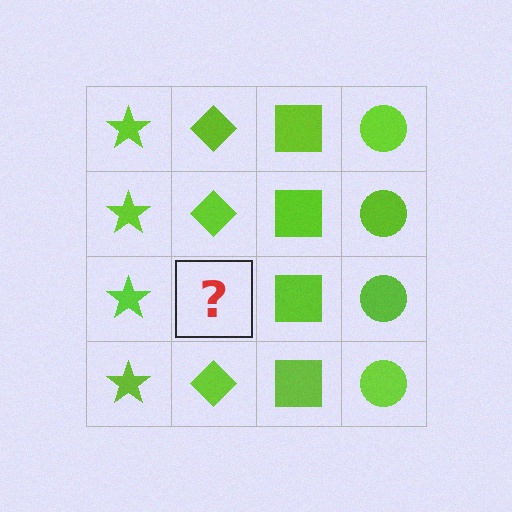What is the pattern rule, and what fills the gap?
The rule is that each column has a consistent shape. The gap should be filled with a lime diamond.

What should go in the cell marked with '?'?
The missing cell should contain a lime diamond.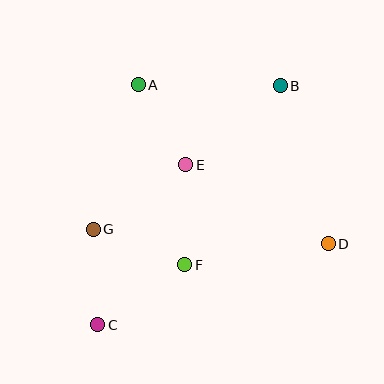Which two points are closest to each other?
Points A and E are closest to each other.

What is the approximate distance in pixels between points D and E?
The distance between D and E is approximately 163 pixels.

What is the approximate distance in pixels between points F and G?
The distance between F and G is approximately 98 pixels.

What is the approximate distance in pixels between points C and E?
The distance between C and E is approximately 182 pixels.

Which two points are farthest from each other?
Points B and C are farthest from each other.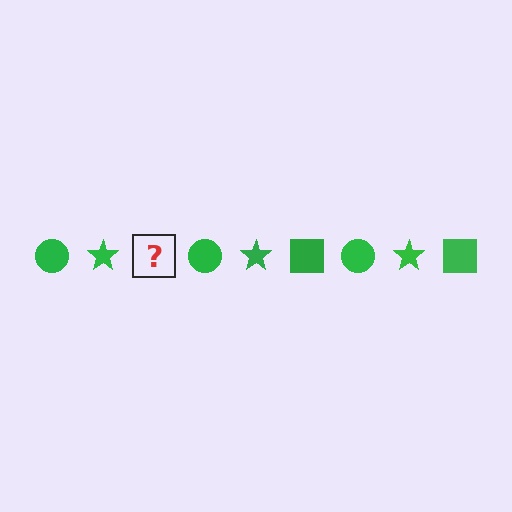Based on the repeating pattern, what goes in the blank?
The blank should be a green square.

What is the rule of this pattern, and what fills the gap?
The rule is that the pattern cycles through circle, star, square shapes in green. The gap should be filled with a green square.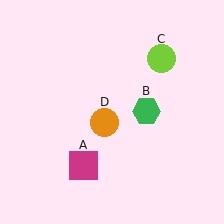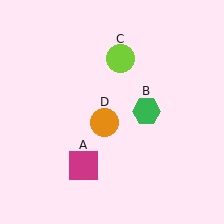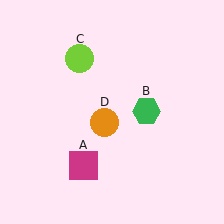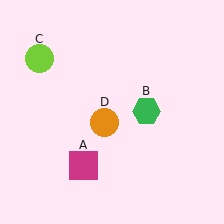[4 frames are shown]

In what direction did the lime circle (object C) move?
The lime circle (object C) moved left.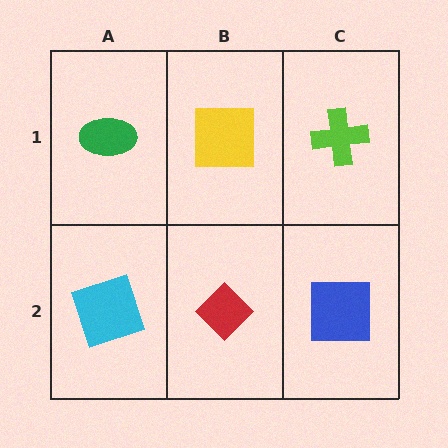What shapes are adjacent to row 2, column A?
A green ellipse (row 1, column A), a red diamond (row 2, column B).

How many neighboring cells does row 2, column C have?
2.